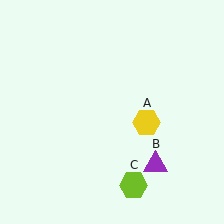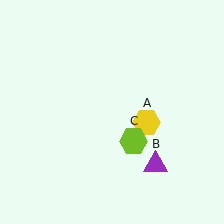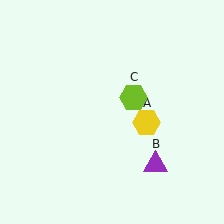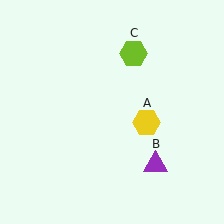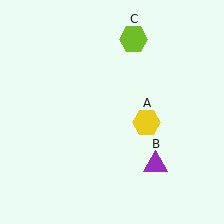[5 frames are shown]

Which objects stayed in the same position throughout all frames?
Yellow hexagon (object A) and purple triangle (object B) remained stationary.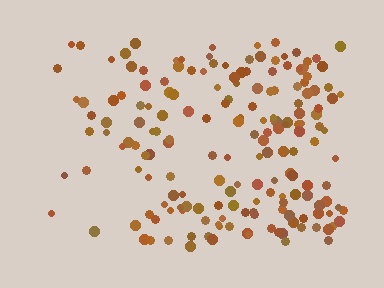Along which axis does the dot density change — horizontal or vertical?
Horizontal.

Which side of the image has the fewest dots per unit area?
The left.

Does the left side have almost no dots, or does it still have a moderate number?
Still a moderate number, just noticeably fewer than the right.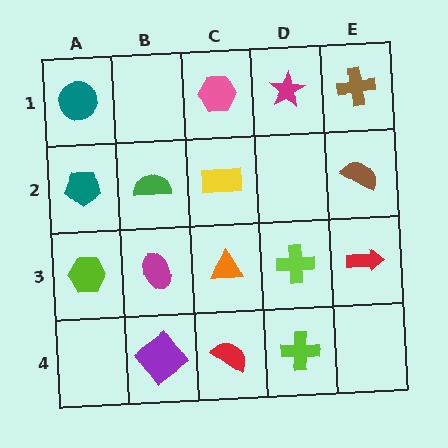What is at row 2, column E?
A brown semicircle.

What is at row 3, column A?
A lime hexagon.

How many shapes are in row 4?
3 shapes.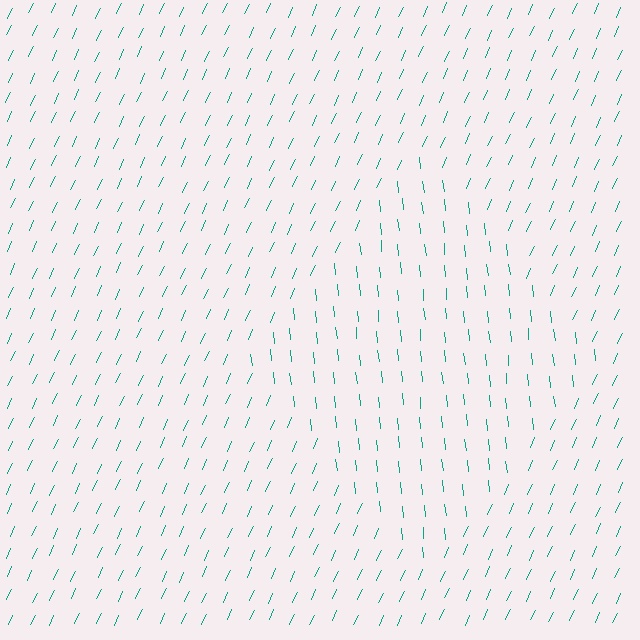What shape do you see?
I see a diamond.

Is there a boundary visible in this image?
Yes, there is a texture boundary formed by a change in line orientation.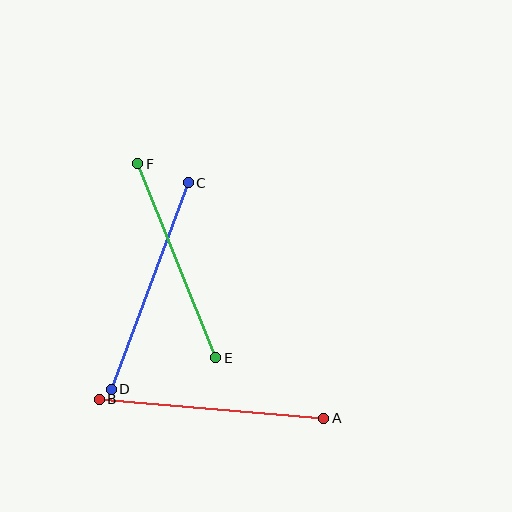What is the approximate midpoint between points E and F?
The midpoint is at approximately (177, 261) pixels.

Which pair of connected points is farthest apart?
Points A and B are farthest apart.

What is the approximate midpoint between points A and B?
The midpoint is at approximately (212, 409) pixels.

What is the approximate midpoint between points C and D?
The midpoint is at approximately (150, 286) pixels.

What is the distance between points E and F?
The distance is approximately 209 pixels.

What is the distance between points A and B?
The distance is approximately 225 pixels.